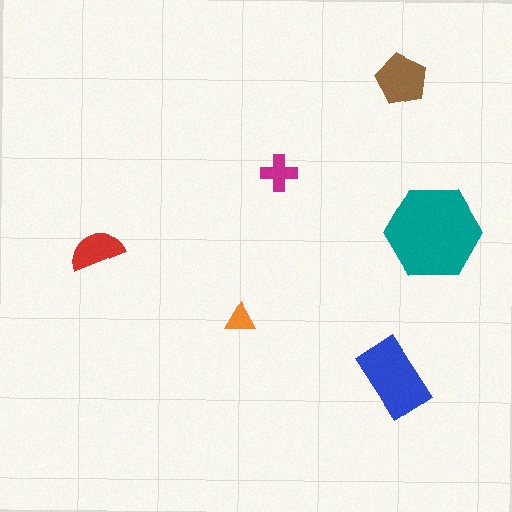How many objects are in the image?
There are 6 objects in the image.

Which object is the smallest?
The orange triangle.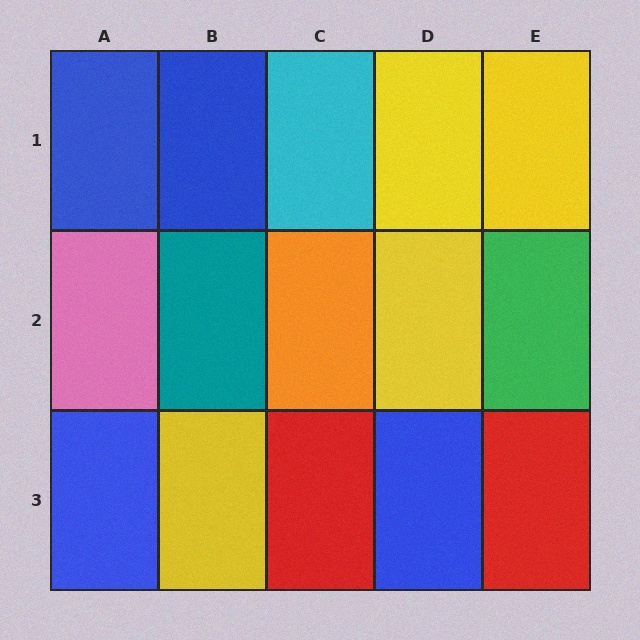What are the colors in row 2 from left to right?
Pink, teal, orange, yellow, green.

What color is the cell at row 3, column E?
Red.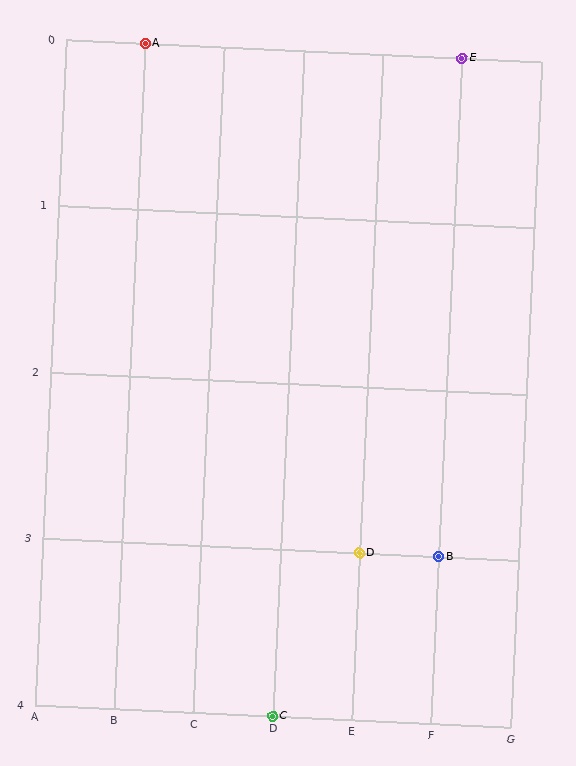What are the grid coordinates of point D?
Point D is at grid coordinates (E, 3).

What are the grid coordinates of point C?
Point C is at grid coordinates (D, 4).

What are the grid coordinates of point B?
Point B is at grid coordinates (F, 3).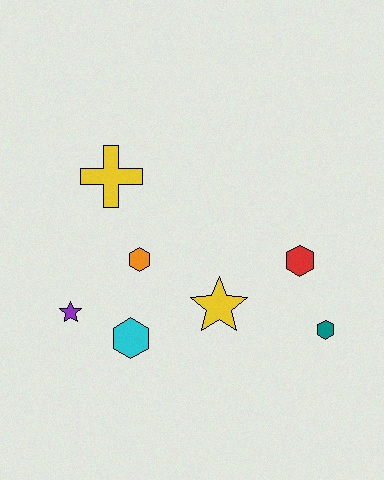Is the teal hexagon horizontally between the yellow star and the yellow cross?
No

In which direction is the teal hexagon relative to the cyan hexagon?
The teal hexagon is to the right of the cyan hexagon.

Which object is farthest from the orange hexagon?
The teal hexagon is farthest from the orange hexagon.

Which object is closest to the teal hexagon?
The red hexagon is closest to the teal hexagon.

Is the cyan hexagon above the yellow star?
No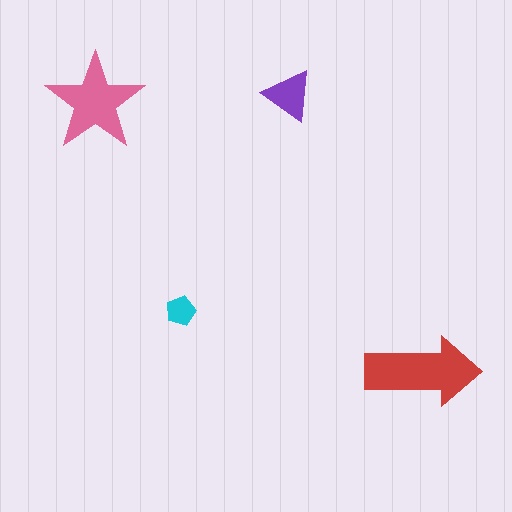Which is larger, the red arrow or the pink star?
The red arrow.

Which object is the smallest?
The cyan pentagon.